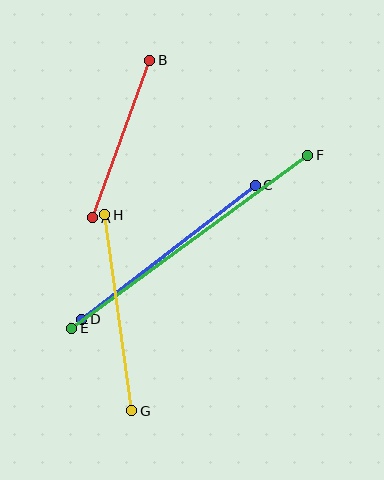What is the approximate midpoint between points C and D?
The midpoint is at approximately (169, 252) pixels.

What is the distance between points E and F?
The distance is approximately 293 pixels.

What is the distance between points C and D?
The distance is approximately 219 pixels.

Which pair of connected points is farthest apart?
Points E and F are farthest apart.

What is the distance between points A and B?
The distance is approximately 168 pixels.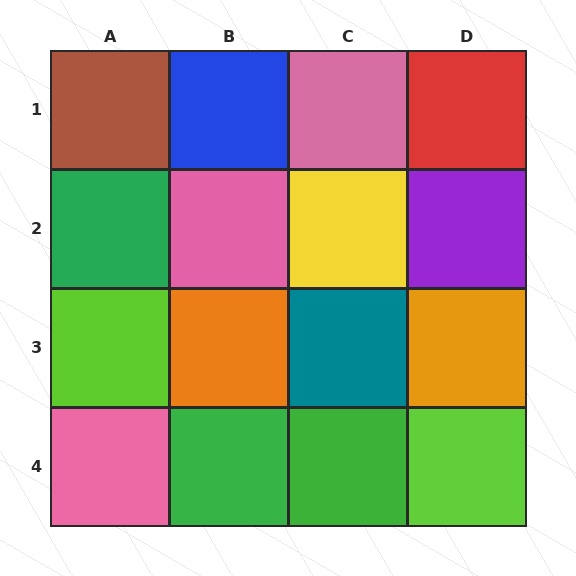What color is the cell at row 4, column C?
Green.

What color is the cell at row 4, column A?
Pink.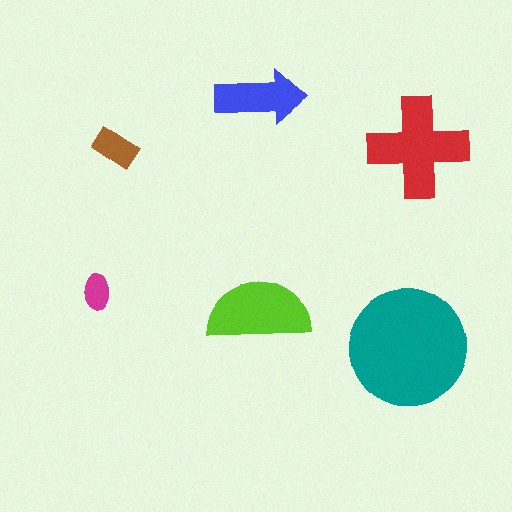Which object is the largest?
The teal circle.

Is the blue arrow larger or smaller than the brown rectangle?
Larger.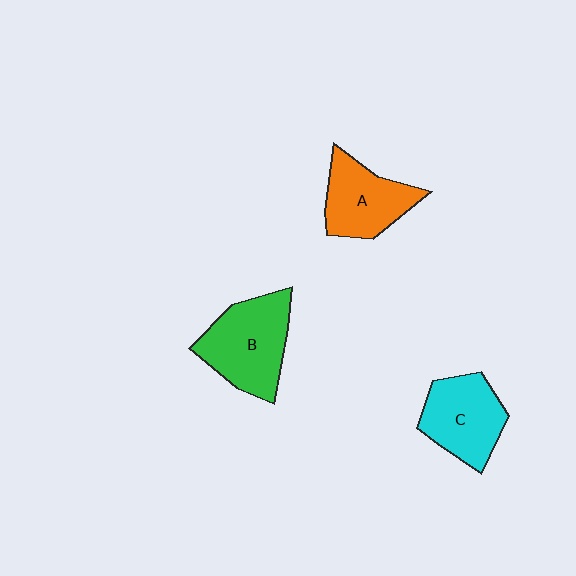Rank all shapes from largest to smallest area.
From largest to smallest: B (green), C (cyan), A (orange).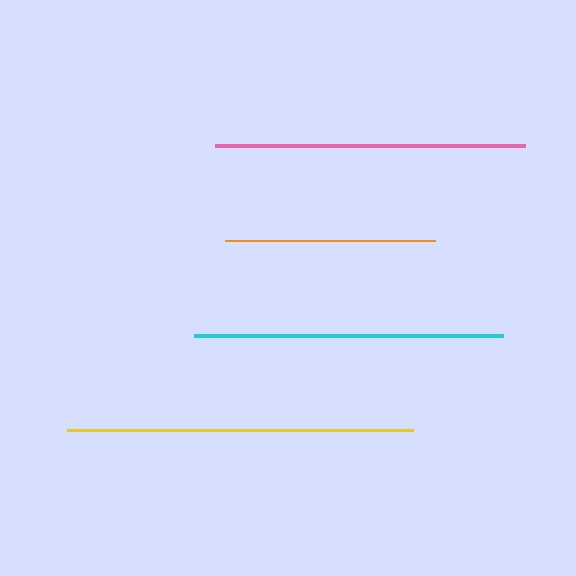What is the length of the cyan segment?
The cyan segment is approximately 309 pixels long.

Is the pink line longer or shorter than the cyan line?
The pink line is longer than the cyan line.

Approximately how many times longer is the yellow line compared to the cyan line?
The yellow line is approximately 1.1 times the length of the cyan line.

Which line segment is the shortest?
The orange line is the shortest at approximately 209 pixels.